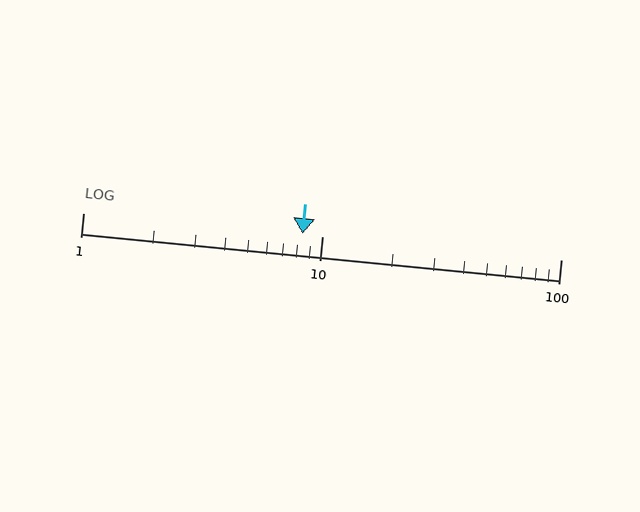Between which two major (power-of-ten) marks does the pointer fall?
The pointer is between 1 and 10.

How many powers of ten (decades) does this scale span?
The scale spans 2 decades, from 1 to 100.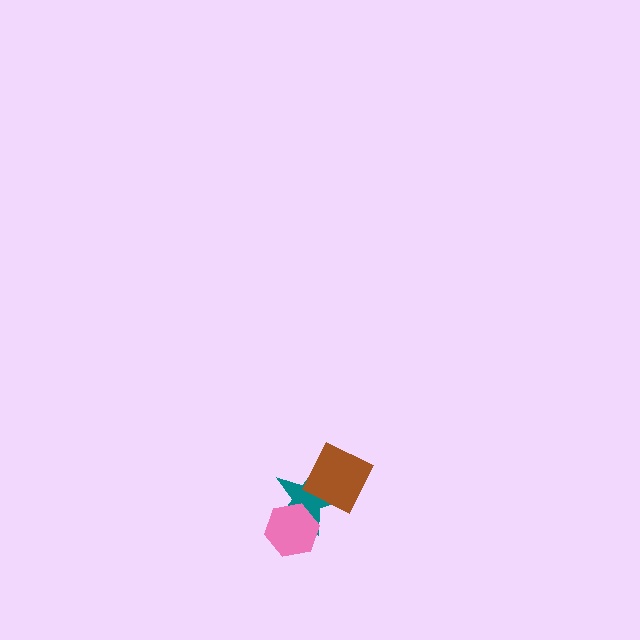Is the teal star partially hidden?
Yes, it is partially covered by another shape.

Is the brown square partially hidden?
No, no other shape covers it.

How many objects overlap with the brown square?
1 object overlaps with the brown square.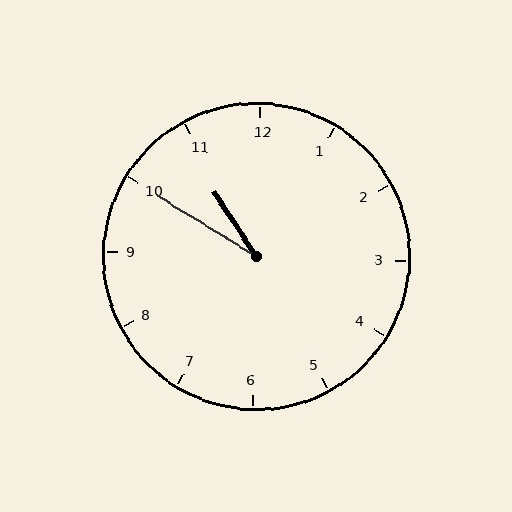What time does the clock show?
10:50.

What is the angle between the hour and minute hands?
Approximately 25 degrees.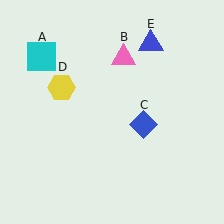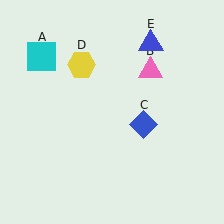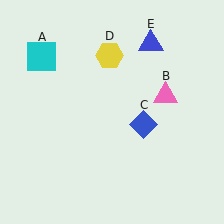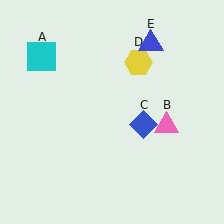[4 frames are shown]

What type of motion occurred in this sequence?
The pink triangle (object B), yellow hexagon (object D) rotated clockwise around the center of the scene.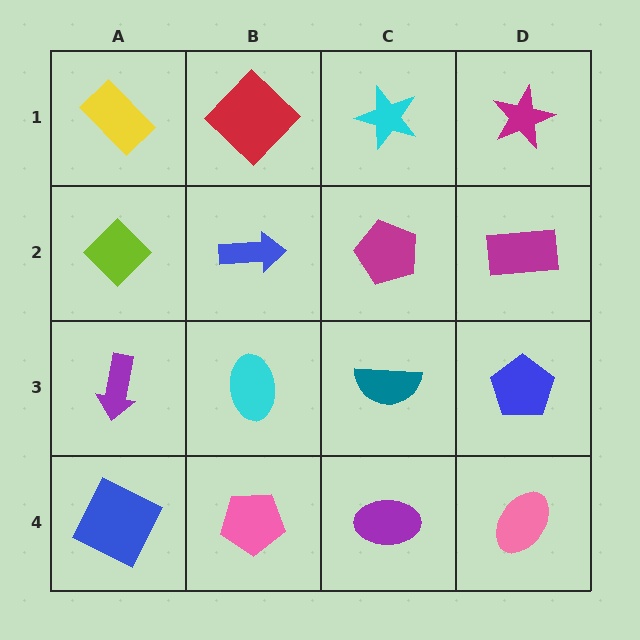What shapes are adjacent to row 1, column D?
A magenta rectangle (row 2, column D), a cyan star (row 1, column C).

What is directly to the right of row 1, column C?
A magenta star.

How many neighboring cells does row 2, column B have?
4.